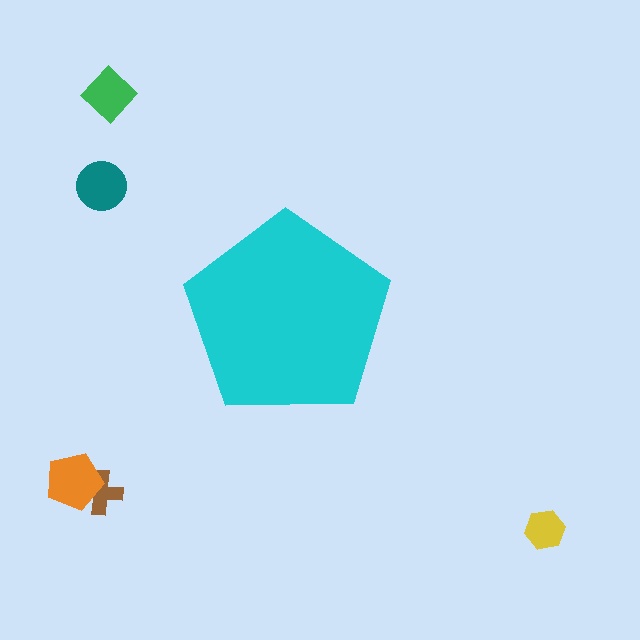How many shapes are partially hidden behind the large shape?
0 shapes are partially hidden.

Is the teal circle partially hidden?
No, the teal circle is fully visible.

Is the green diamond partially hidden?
No, the green diamond is fully visible.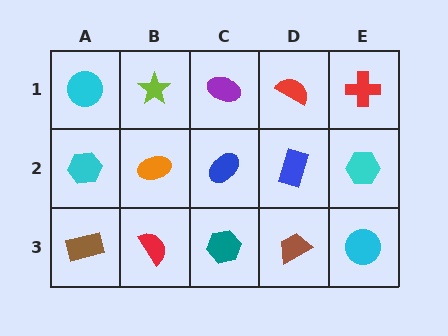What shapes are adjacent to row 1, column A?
A cyan hexagon (row 2, column A), a lime star (row 1, column B).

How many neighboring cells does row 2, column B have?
4.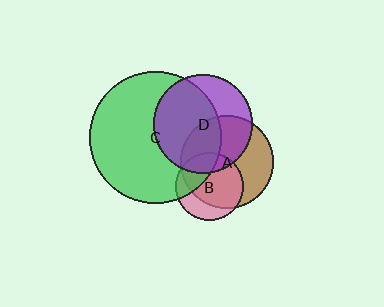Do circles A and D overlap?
Yes.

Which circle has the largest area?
Circle C (green).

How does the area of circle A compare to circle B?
Approximately 1.9 times.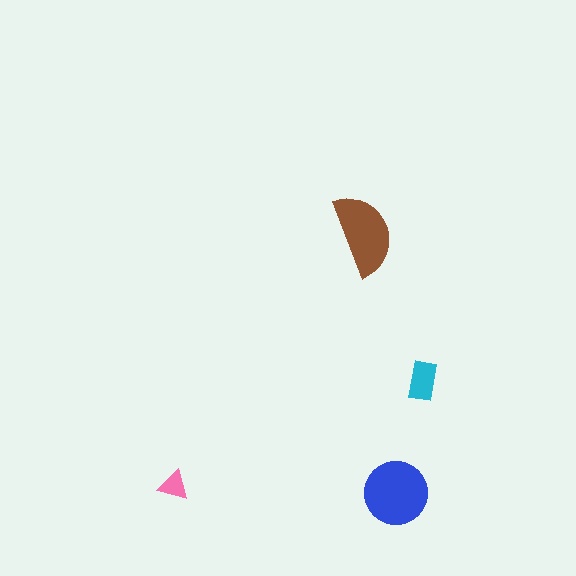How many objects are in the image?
There are 4 objects in the image.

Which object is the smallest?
The pink triangle.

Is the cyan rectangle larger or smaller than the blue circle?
Smaller.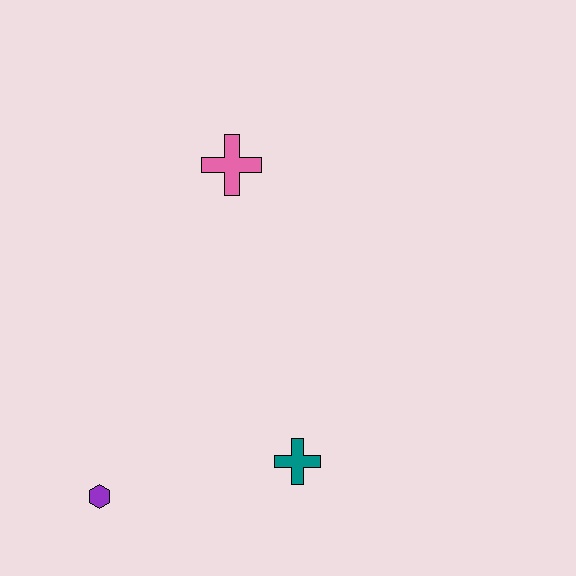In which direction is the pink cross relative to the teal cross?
The pink cross is above the teal cross.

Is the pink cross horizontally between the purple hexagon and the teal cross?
Yes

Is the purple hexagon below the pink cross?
Yes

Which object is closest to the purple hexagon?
The teal cross is closest to the purple hexagon.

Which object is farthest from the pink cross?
The purple hexagon is farthest from the pink cross.